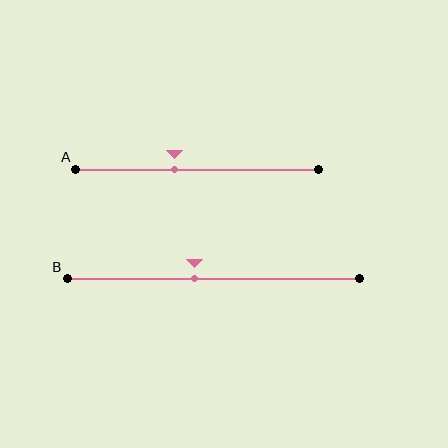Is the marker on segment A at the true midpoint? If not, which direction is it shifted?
No, the marker on segment A is shifted to the left by about 9% of the segment length.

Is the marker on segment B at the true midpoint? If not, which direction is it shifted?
No, the marker on segment B is shifted to the left by about 6% of the segment length.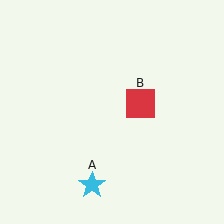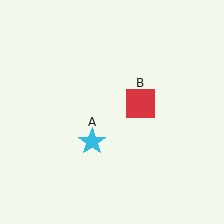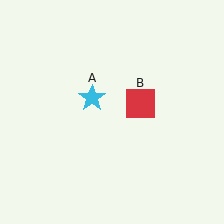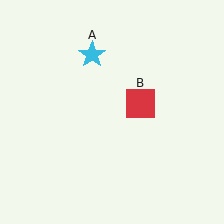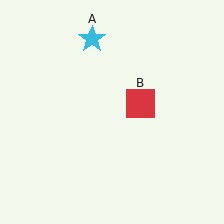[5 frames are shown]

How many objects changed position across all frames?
1 object changed position: cyan star (object A).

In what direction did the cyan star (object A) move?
The cyan star (object A) moved up.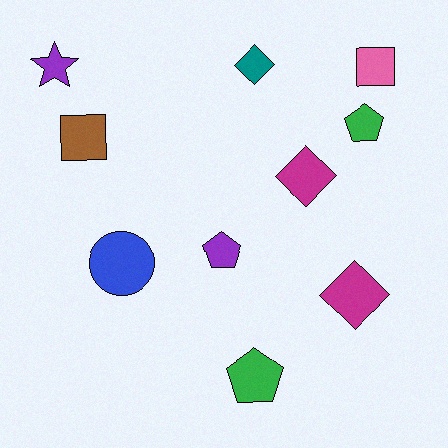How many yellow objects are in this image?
There are no yellow objects.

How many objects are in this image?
There are 10 objects.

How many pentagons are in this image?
There are 3 pentagons.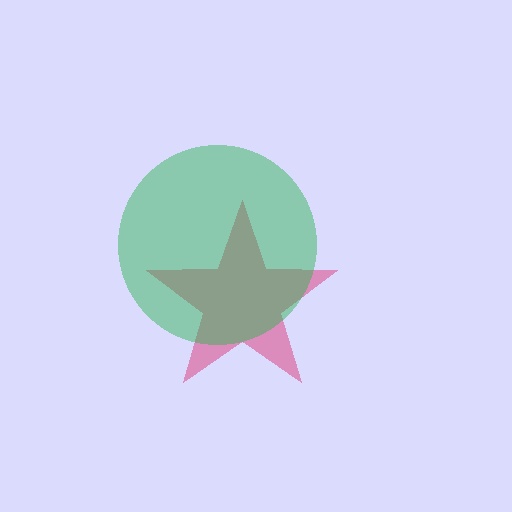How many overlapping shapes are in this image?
There are 2 overlapping shapes in the image.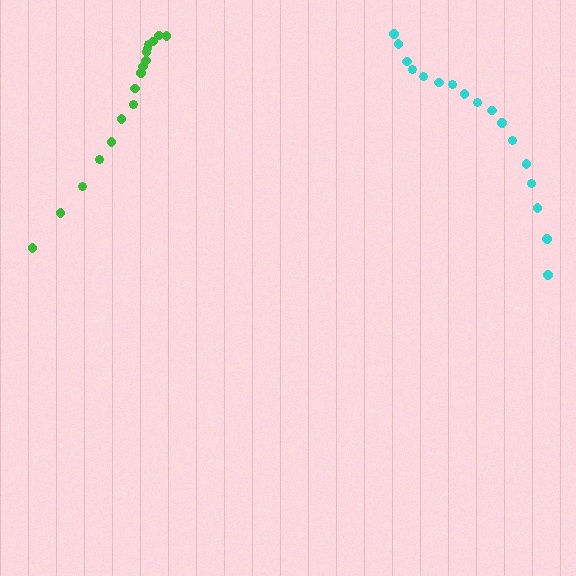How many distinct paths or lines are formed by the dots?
There are 2 distinct paths.